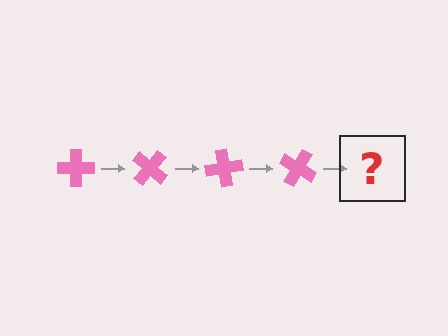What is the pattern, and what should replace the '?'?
The pattern is that the cross rotates 40 degrees each step. The '?' should be a pink cross rotated 160 degrees.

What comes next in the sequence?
The next element should be a pink cross rotated 160 degrees.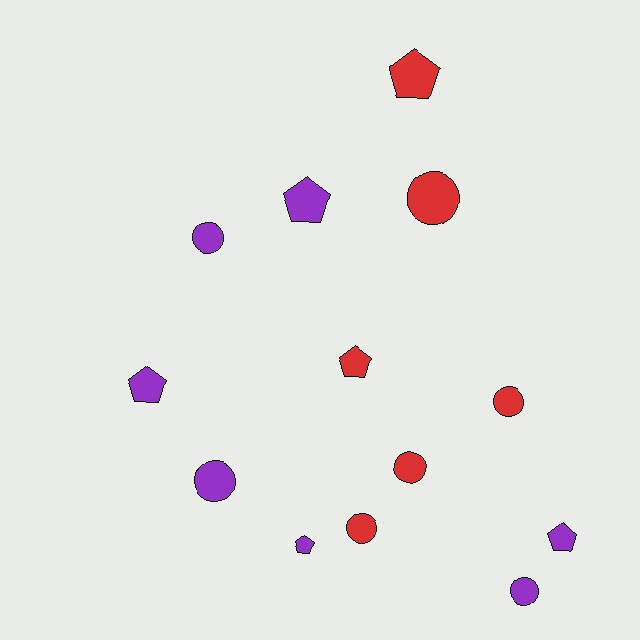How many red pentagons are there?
There are 2 red pentagons.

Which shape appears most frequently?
Circle, with 7 objects.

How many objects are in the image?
There are 13 objects.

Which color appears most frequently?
Purple, with 7 objects.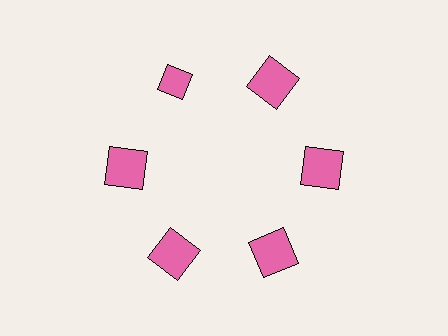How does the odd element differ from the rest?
It has a different shape: diamond instead of square.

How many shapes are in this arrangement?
There are 6 shapes arranged in a ring pattern.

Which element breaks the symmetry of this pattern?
The pink diamond at roughly the 11 o'clock position breaks the symmetry. All other shapes are pink squares.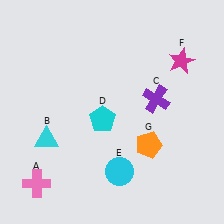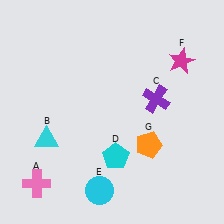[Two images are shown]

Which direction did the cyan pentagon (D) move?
The cyan pentagon (D) moved down.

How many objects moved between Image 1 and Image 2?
2 objects moved between the two images.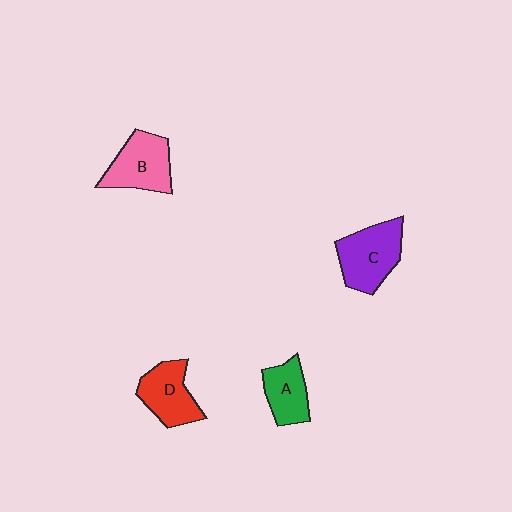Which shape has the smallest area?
Shape A (green).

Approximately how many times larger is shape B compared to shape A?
Approximately 1.3 times.